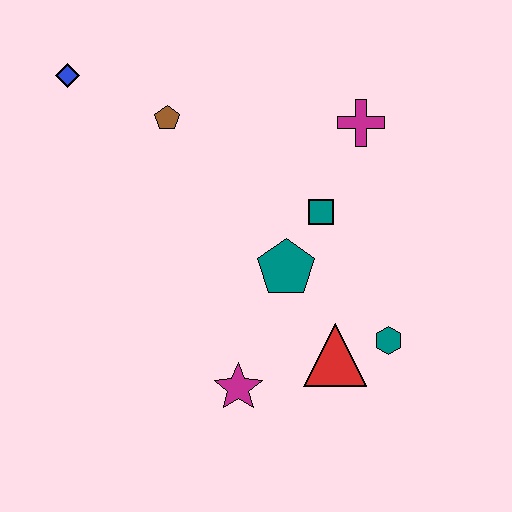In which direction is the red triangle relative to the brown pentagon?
The red triangle is below the brown pentagon.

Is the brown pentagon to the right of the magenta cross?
No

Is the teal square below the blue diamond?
Yes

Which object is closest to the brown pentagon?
The blue diamond is closest to the brown pentagon.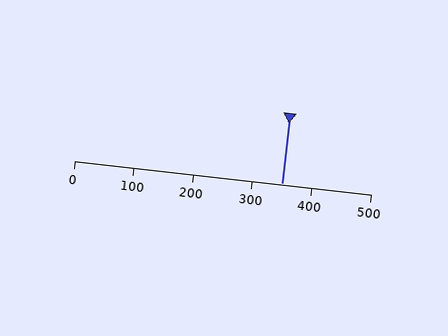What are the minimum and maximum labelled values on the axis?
The axis runs from 0 to 500.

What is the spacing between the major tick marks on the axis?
The major ticks are spaced 100 apart.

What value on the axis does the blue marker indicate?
The marker indicates approximately 350.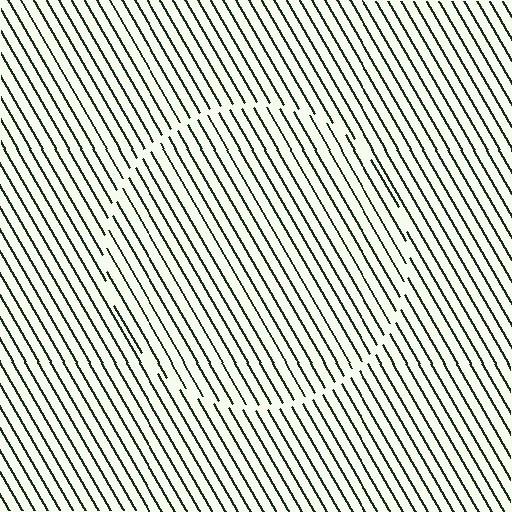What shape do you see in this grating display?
An illusory circle. The interior of the shape contains the same grating, shifted by half a period — the contour is defined by the phase discontinuity where line-ends from the inner and outer gratings abut.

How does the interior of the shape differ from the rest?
The interior of the shape contains the same grating, shifted by half a period — the contour is defined by the phase discontinuity where line-ends from the inner and outer gratings abut.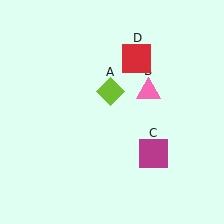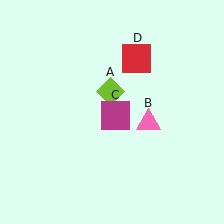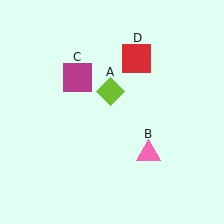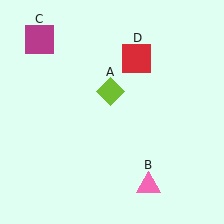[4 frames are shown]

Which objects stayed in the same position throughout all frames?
Lime diamond (object A) and red square (object D) remained stationary.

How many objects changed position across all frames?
2 objects changed position: pink triangle (object B), magenta square (object C).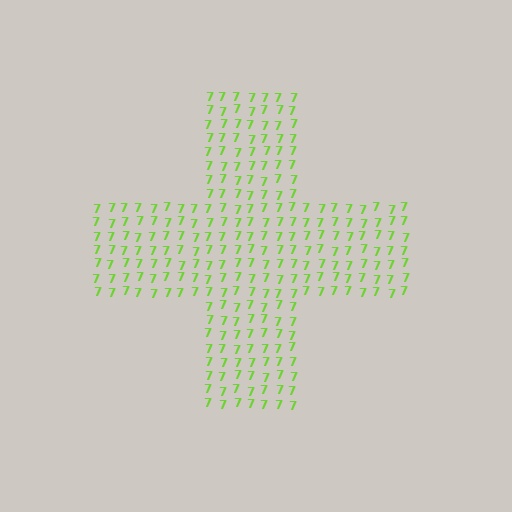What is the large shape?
The large shape is a cross.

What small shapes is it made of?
It is made of small digit 7's.